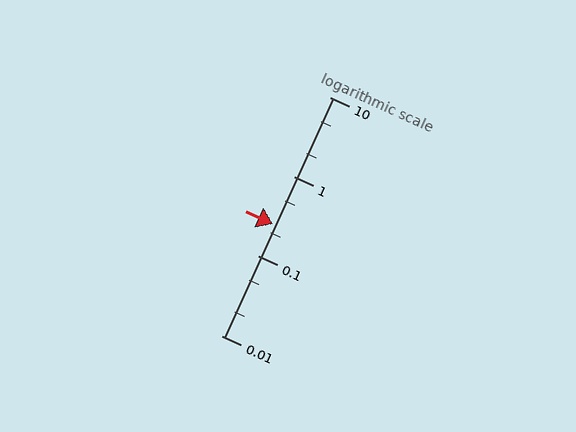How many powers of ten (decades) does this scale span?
The scale spans 3 decades, from 0.01 to 10.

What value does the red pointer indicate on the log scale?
The pointer indicates approximately 0.25.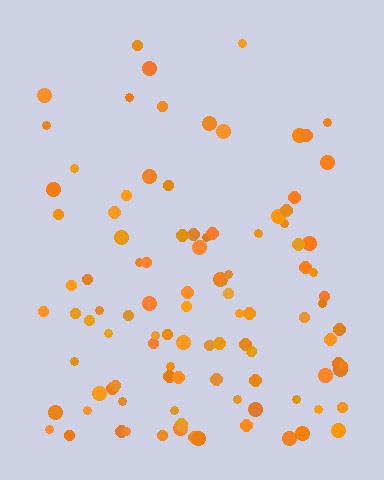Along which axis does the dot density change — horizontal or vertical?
Vertical.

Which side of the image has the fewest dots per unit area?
The top.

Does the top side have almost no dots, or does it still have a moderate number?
Still a moderate number, just noticeably fewer than the bottom.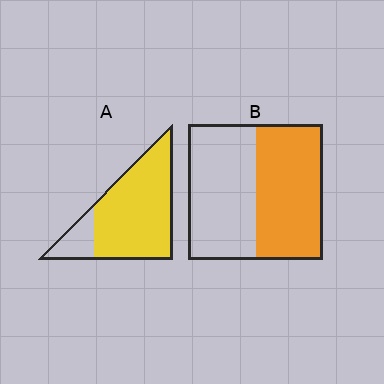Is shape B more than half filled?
Roughly half.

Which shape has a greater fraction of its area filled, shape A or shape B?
Shape A.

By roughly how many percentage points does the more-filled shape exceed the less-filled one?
By roughly 35 percentage points (A over B).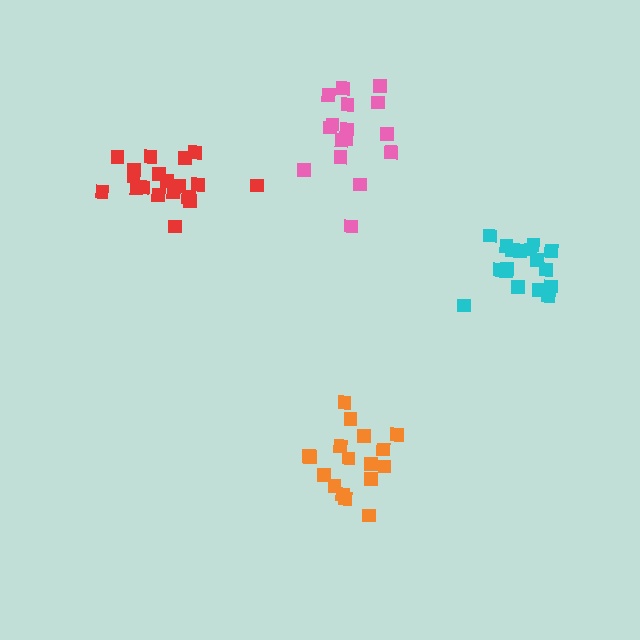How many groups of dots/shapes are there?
There are 4 groups.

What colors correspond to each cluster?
The clusters are colored: pink, orange, cyan, red.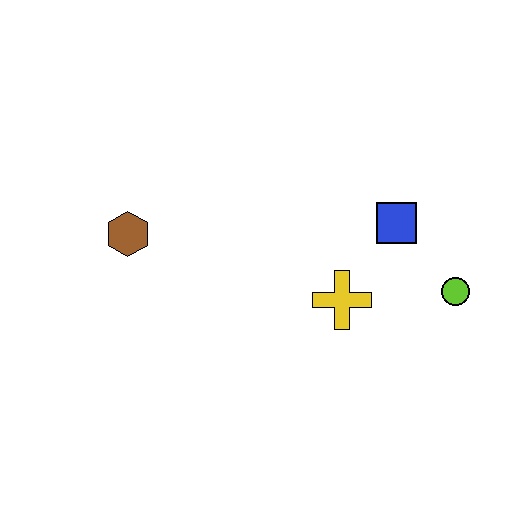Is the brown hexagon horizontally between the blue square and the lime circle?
No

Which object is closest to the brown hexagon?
The yellow cross is closest to the brown hexagon.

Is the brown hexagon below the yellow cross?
No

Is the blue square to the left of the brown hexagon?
No